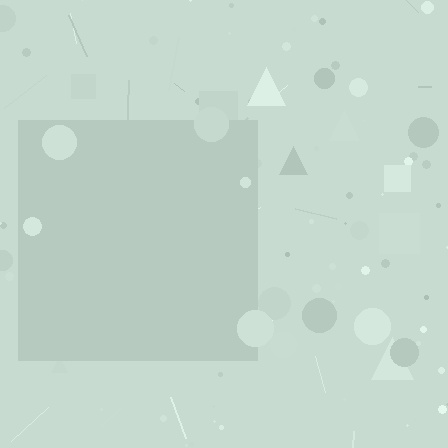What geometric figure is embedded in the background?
A square is embedded in the background.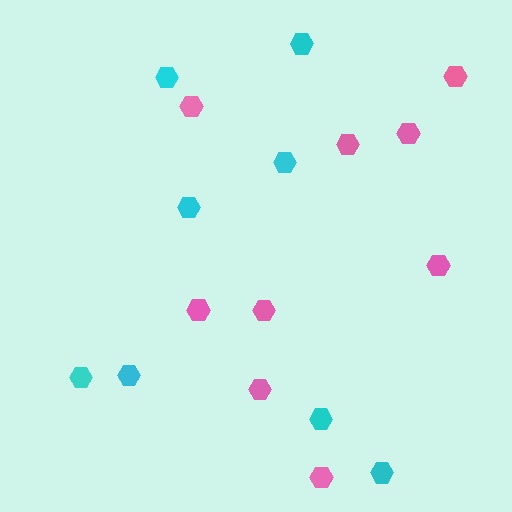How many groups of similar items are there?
There are 2 groups: one group of pink hexagons (9) and one group of cyan hexagons (8).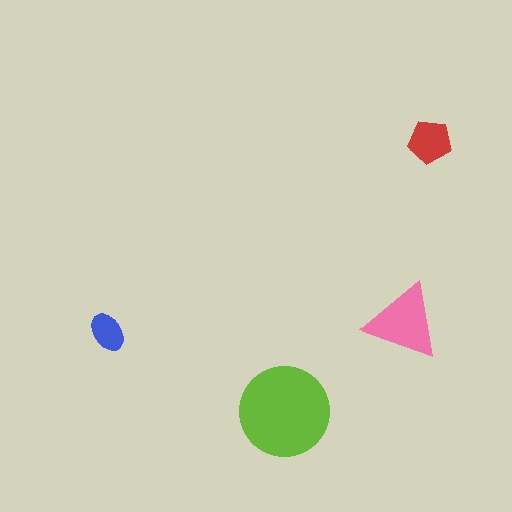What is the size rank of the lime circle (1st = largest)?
1st.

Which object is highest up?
The red pentagon is topmost.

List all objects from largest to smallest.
The lime circle, the pink triangle, the red pentagon, the blue ellipse.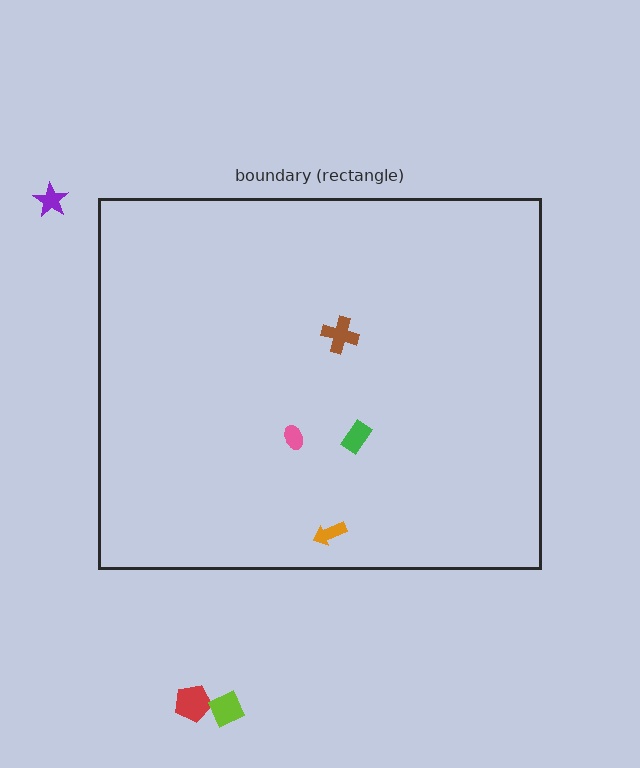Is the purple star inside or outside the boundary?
Outside.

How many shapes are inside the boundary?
4 inside, 3 outside.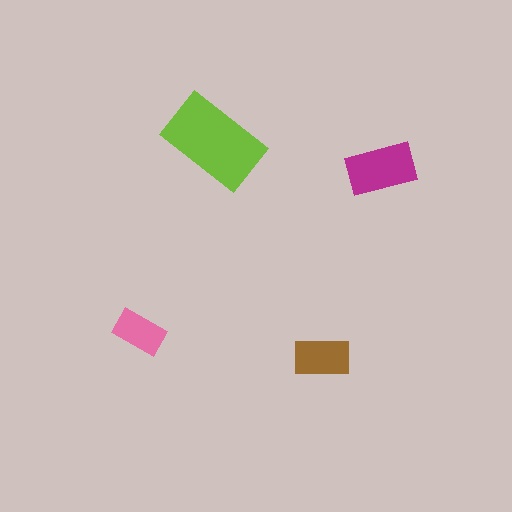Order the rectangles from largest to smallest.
the lime one, the magenta one, the brown one, the pink one.